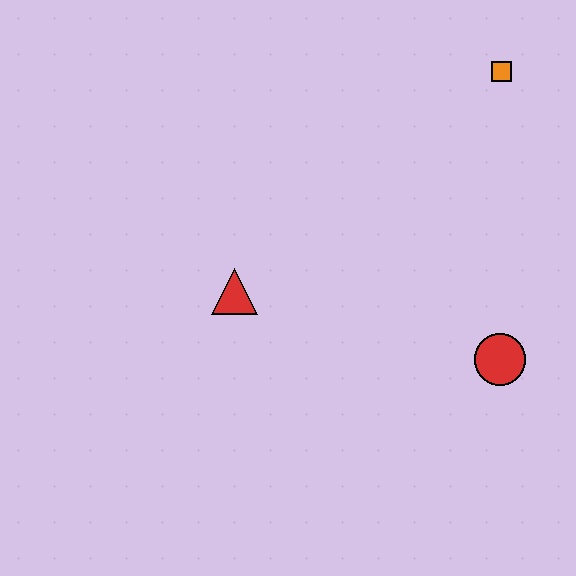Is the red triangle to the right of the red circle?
No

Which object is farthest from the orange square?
The red triangle is farthest from the orange square.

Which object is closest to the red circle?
The red triangle is closest to the red circle.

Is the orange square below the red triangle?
No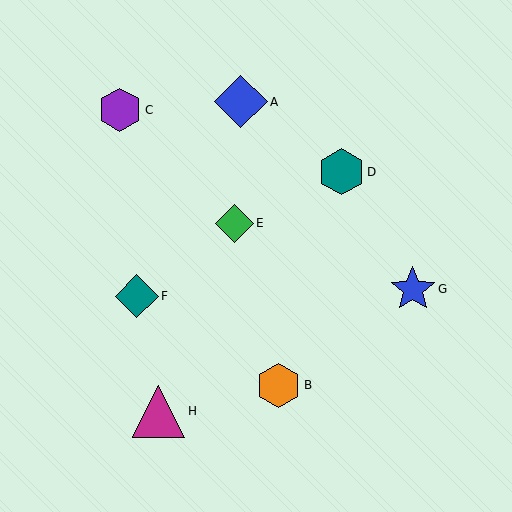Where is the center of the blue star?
The center of the blue star is at (413, 289).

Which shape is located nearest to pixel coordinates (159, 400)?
The magenta triangle (labeled H) at (158, 411) is nearest to that location.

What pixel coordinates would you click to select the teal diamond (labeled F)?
Click at (137, 296) to select the teal diamond F.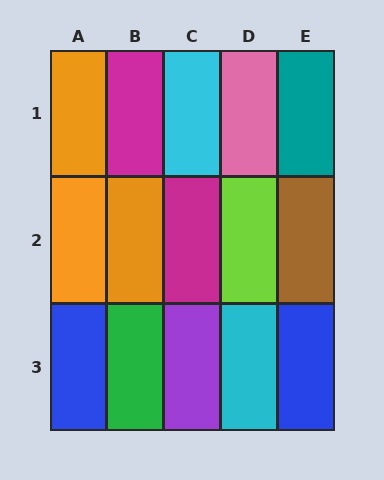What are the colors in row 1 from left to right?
Orange, magenta, cyan, pink, teal.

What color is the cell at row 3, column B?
Green.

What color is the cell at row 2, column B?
Orange.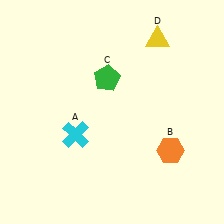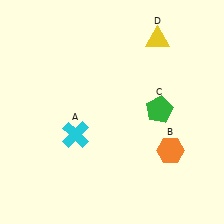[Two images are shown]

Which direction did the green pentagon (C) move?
The green pentagon (C) moved right.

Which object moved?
The green pentagon (C) moved right.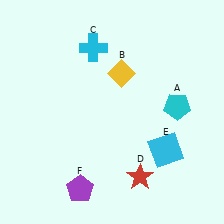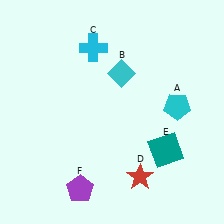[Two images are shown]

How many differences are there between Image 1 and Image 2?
There are 2 differences between the two images.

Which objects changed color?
B changed from yellow to cyan. E changed from cyan to teal.